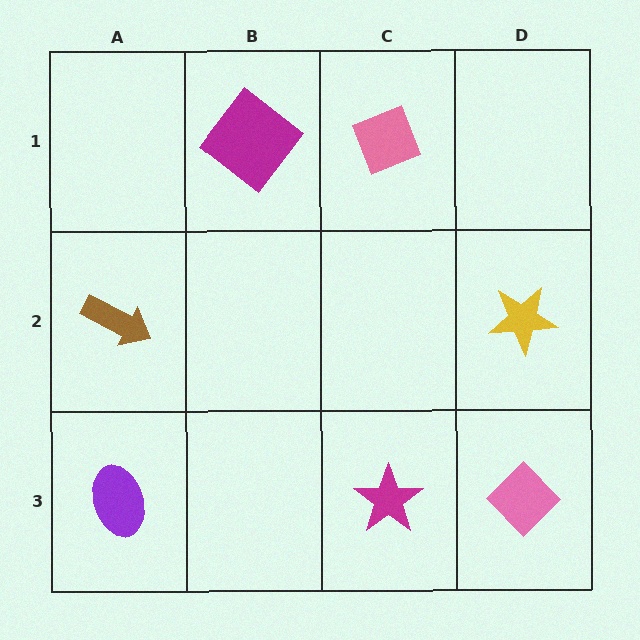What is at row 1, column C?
A pink diamond.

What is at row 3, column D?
A pink diamond.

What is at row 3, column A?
A purple ellipse.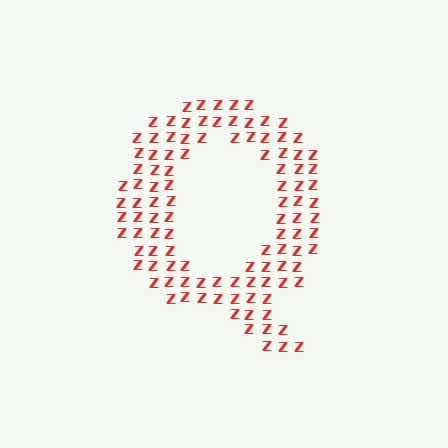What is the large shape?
The large shape is the letter Q.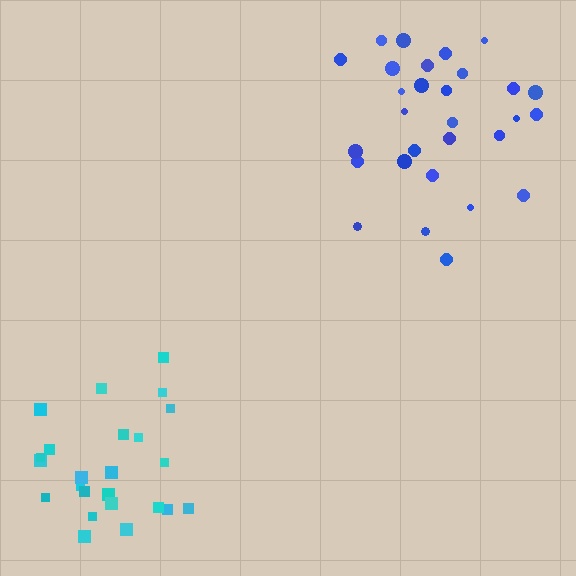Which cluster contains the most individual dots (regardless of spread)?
Blue (29).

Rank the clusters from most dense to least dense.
blue, cyan.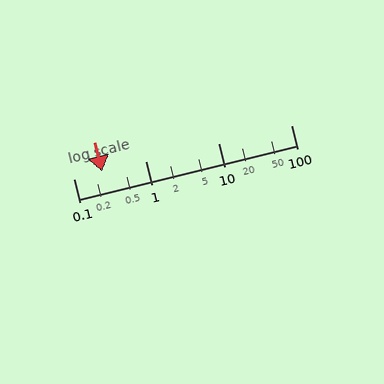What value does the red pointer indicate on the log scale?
The pointer indicates approximately 0.25.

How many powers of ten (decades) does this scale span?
The scale spans 3 decades, from 0.1 to 100.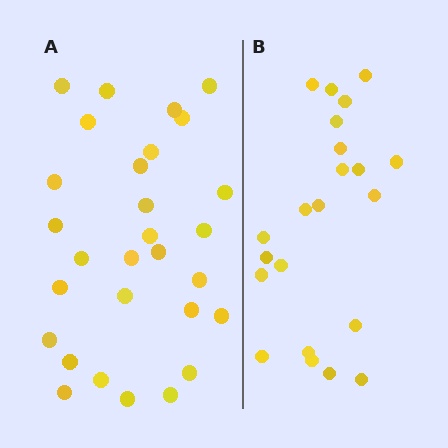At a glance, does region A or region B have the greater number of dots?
Region A (the left region) has more dots.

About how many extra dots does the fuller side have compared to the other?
Region A has roughly 8 or so more dots than region B.